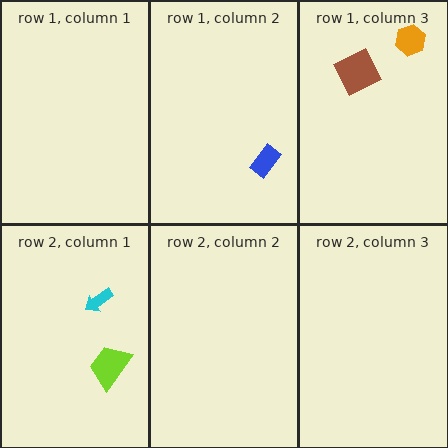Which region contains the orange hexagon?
The row 1, column 3 region.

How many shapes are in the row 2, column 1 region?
2.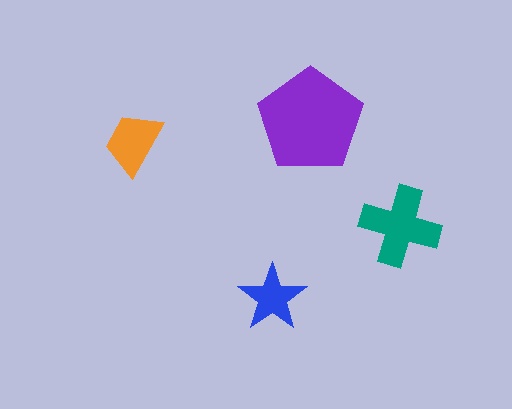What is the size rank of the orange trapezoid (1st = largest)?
3rd.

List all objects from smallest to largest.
The blue star, the orange trapezoid, the teal cross, the purple pentagon.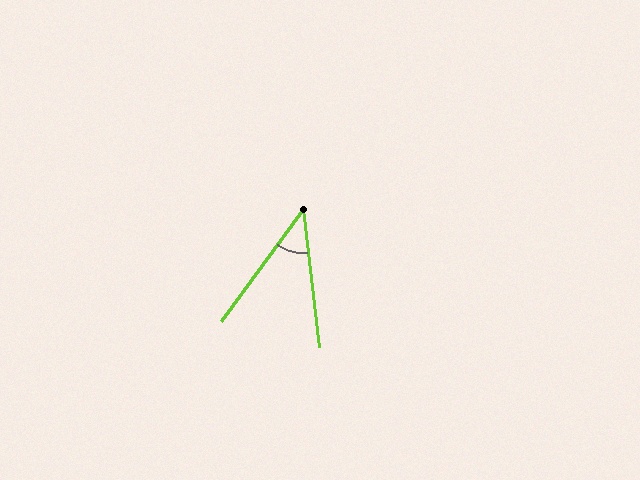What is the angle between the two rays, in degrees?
Approximately 43 degrees.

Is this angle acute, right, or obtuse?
It is acute.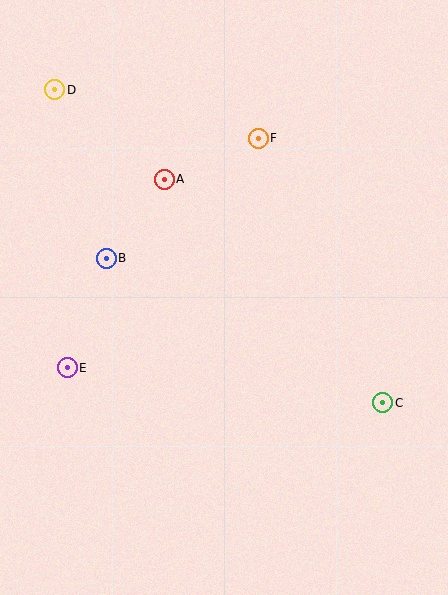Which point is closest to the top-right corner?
Point F is closest to the top-right corner.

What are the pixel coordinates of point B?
Point B is at (106, 258).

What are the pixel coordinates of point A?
Point A is at (164, 179).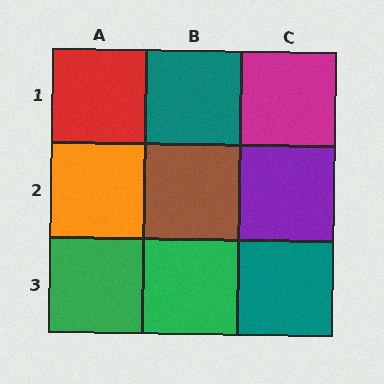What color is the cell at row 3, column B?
Green.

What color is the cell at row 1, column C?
Magenta.